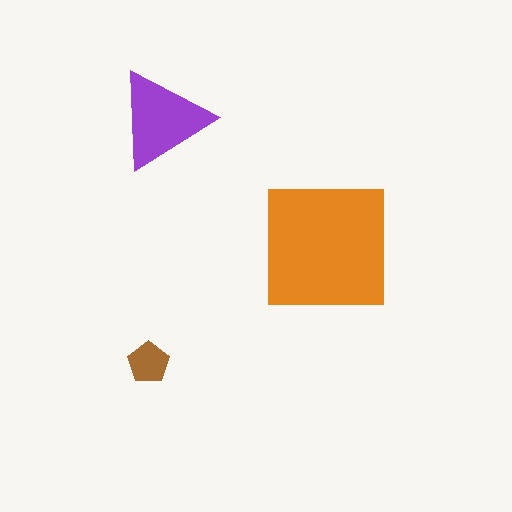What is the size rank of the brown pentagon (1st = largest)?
3rd.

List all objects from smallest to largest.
The brown pentagon, the purple triangle, the orange square.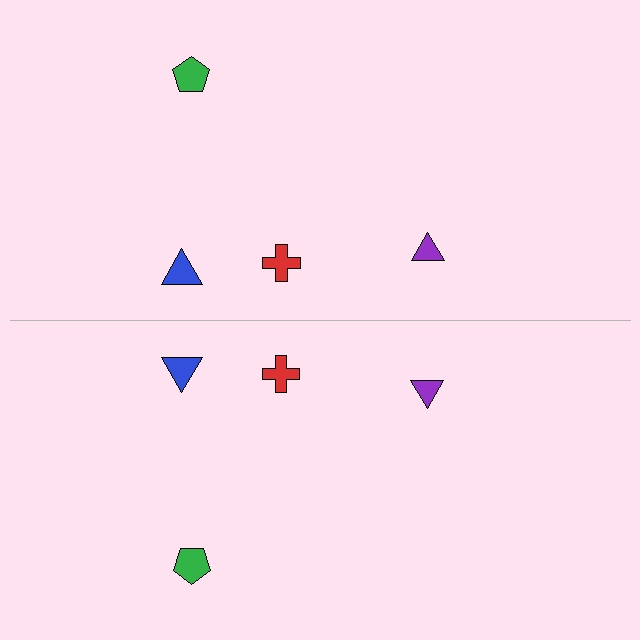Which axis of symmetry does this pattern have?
The pattern has a horizontal axis of symmetry running through the center of the image.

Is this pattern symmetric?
Yes, this pattern has bilateral (reflection) symmetry.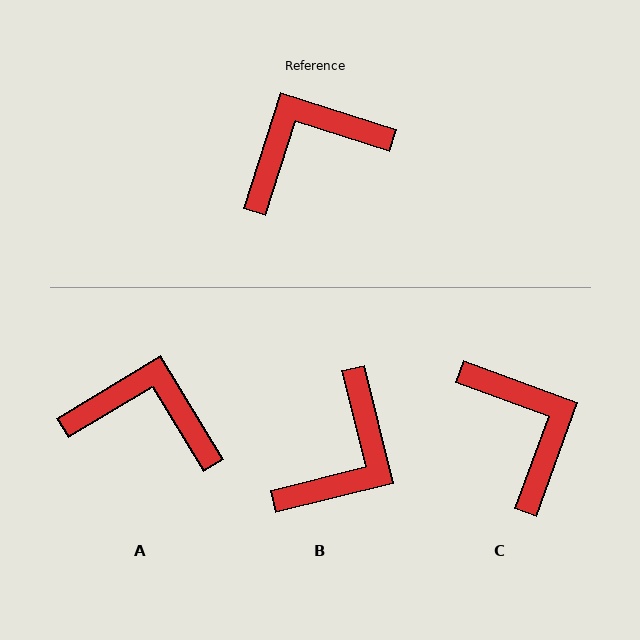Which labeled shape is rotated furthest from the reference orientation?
B, about 148 degrees away.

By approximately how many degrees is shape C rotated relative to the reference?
Approximately 92 degrees clockwise.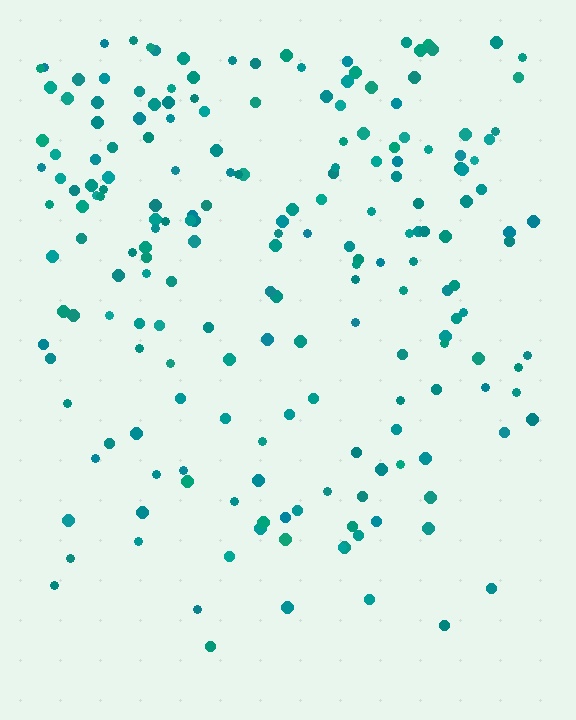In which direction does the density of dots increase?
From bottom to top, with the top side densest.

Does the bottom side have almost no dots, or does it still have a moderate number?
Still a moderate number, just noticeably fewer than the top.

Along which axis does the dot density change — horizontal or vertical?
Vertical.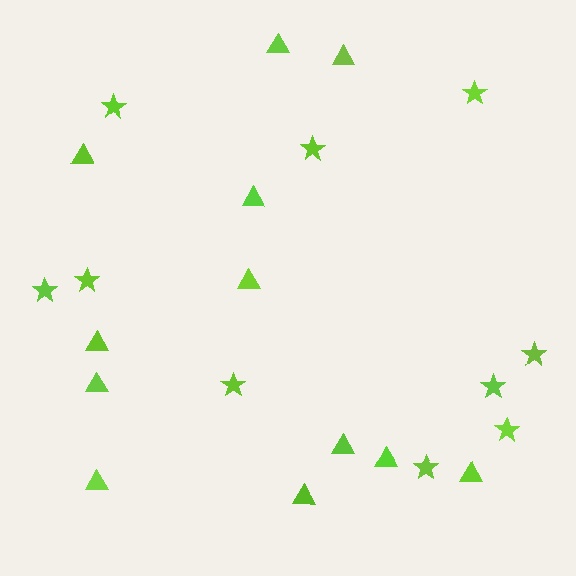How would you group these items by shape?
There are 2 groups: one group of triangles (12) and one group of stars (10).